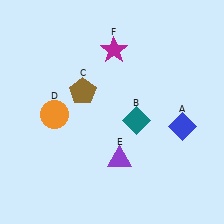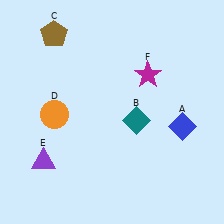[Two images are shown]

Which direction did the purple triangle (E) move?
The purple triangle (E) moved left.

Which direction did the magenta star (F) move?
The magenta star (F) moved right.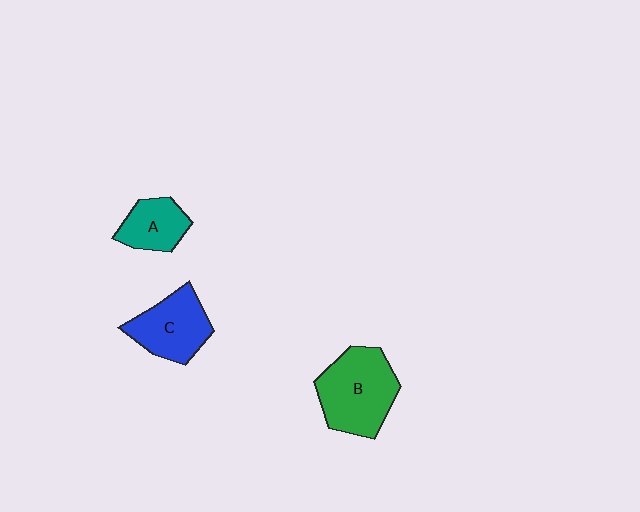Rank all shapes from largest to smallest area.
From largest to smallest: B (green), C (blue), A (teal).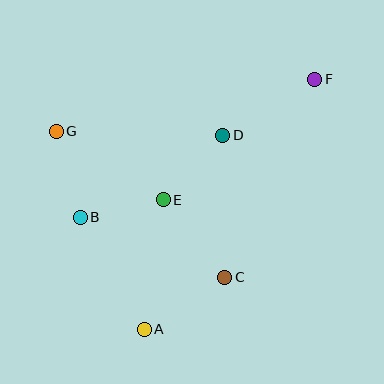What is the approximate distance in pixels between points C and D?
The distance between C and D is approximately 142 pixels.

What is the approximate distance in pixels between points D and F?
The distance between D and F is approximately 108 pixels.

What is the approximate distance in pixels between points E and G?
The distance between E and G is approximately 127 pixels.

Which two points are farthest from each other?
Points A and F are farthest from each other.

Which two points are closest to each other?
Points B and E are closest to each other.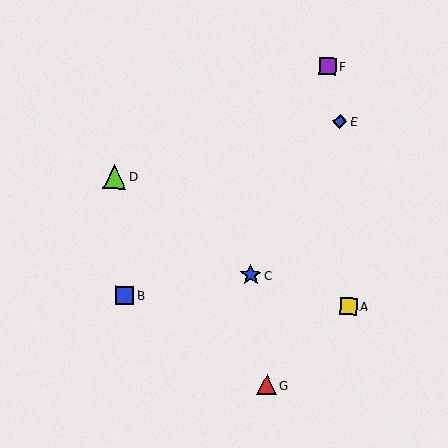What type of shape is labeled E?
Shape E is a blue diamond.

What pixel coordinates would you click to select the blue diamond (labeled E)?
Click at (340, 122) to select the blue diamond E.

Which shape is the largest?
The lime triangle (labeled D) is the largest.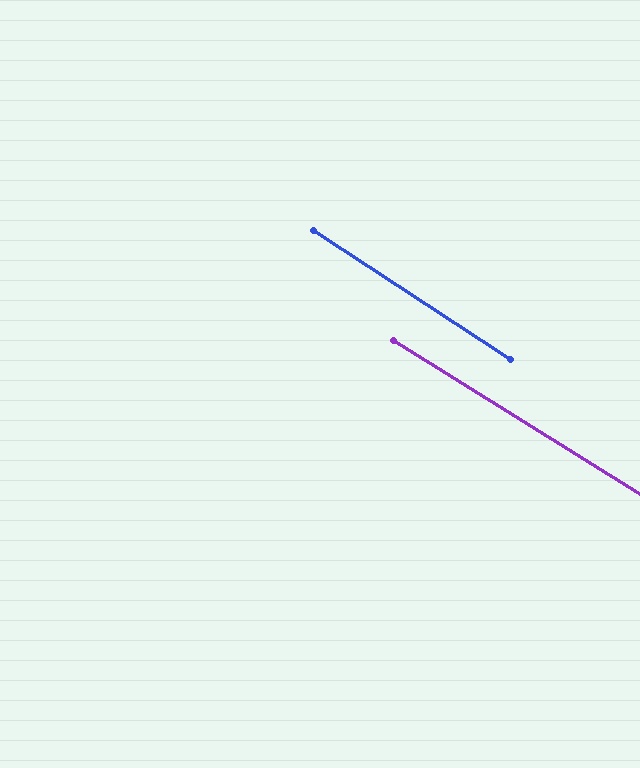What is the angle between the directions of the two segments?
Approximately 1 degree.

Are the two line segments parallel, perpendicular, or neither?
Parallel — their directions differ by only 1.3°.